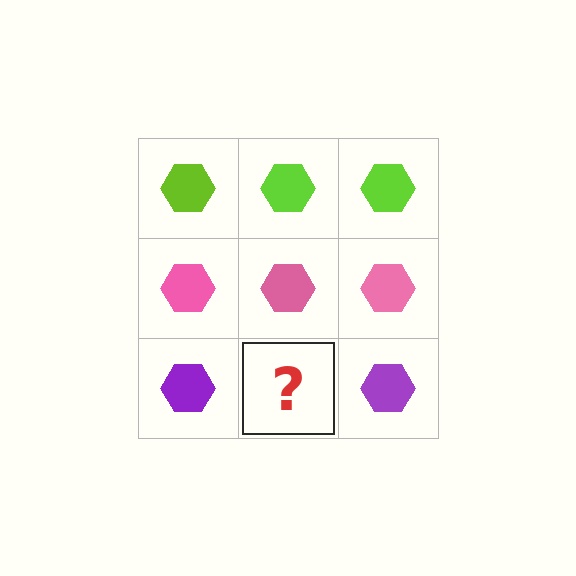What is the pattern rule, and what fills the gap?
The rule is that each row has a consistent color. The gap should be filled with a purple hexagon.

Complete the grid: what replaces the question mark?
The question mark should be replaced with a purple hexagon.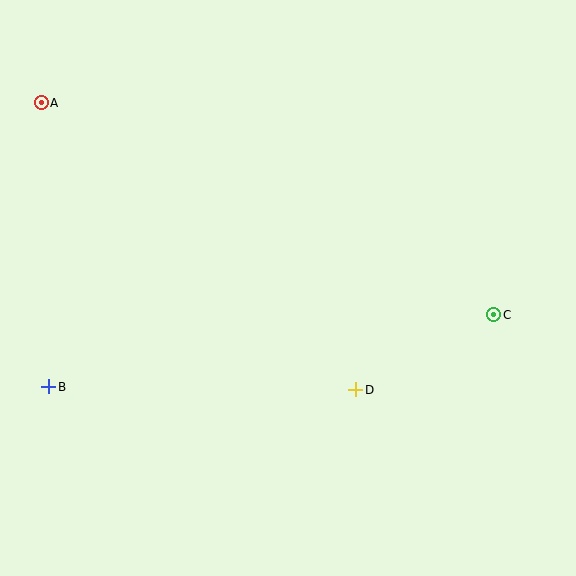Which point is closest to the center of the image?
Point D at (356, 390) is closest to the center.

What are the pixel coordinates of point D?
Point D is at (356, 390).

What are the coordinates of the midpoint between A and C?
The midpoint between A and C is at (268, 209).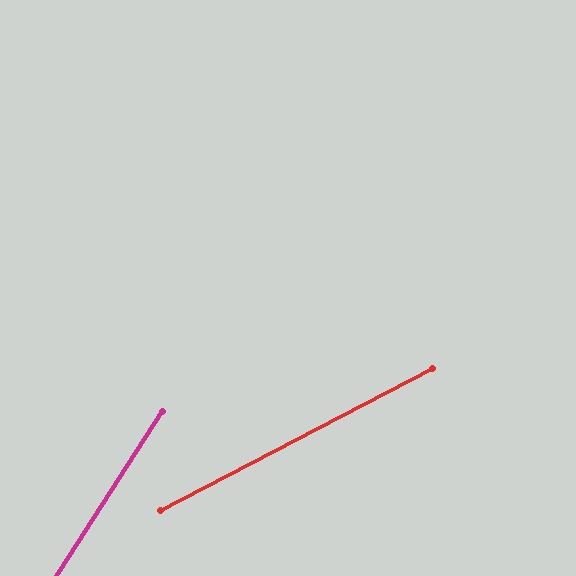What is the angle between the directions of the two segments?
Approximately 30 degrees.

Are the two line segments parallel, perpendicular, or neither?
Neither parallel nor perpendicular — they differ by about 30°.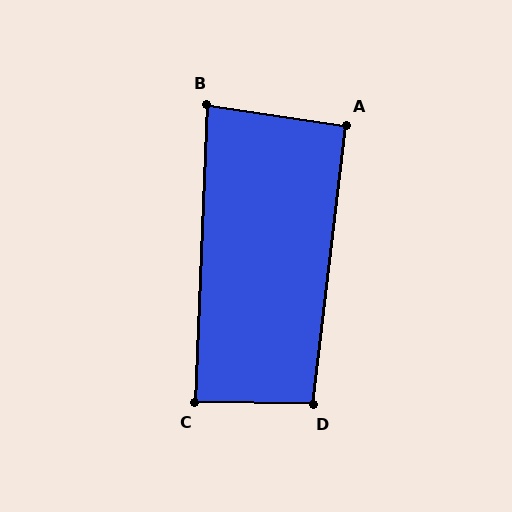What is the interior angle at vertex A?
Approximately 92 degrees (approximately right).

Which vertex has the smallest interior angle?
B, at approximately 84 degrees.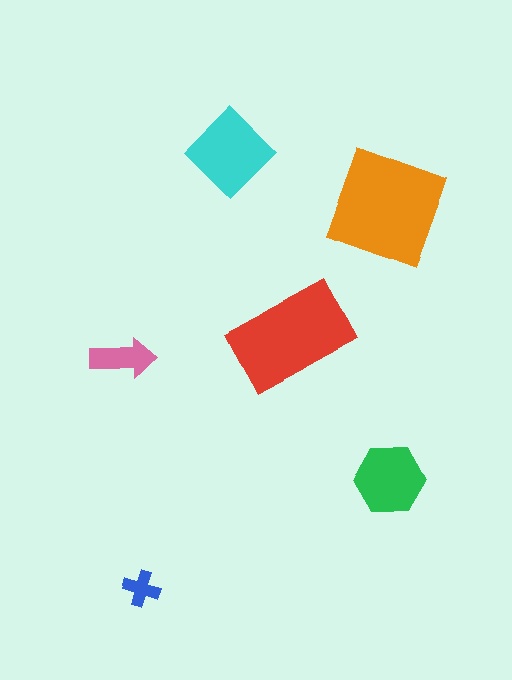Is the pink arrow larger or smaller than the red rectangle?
Smaller.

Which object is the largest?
The orange square.